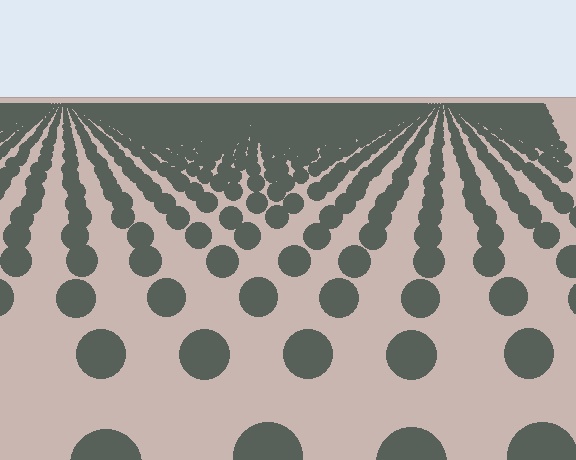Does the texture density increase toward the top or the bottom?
Density increases toward the top.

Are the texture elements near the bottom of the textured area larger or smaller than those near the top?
Larger. Near the bottom, elements are closer to the viewer and appear at a bigger on-screen size.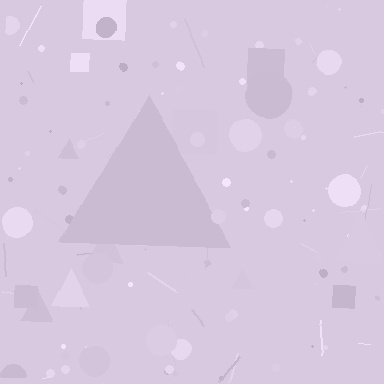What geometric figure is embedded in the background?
A triangle is embedded in the background.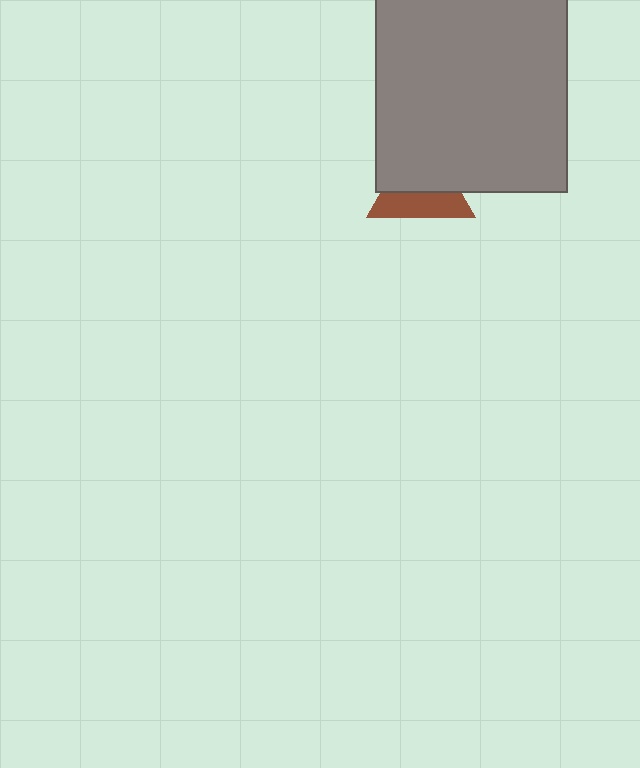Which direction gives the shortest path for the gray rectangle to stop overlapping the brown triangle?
Moving up gives the shortest separation.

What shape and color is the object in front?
The object in front is a gray rectangle.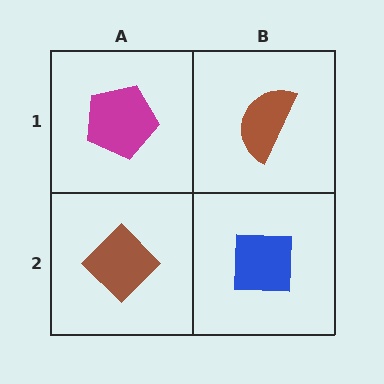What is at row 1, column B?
A brown semicircle.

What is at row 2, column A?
A brown diamond.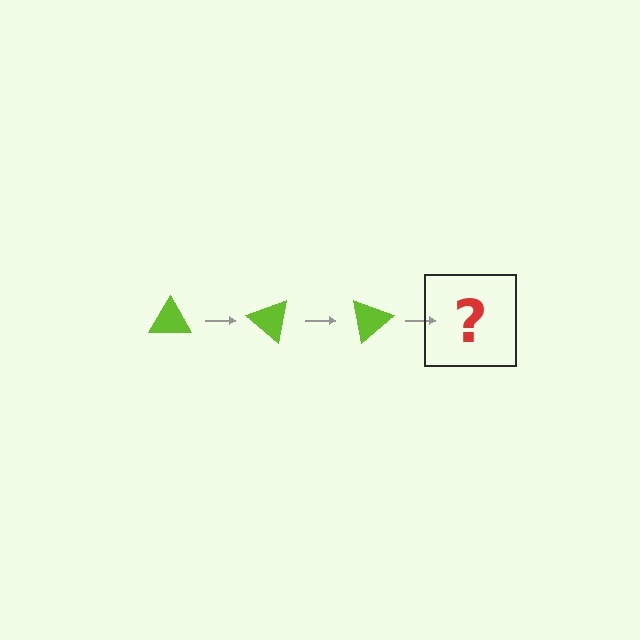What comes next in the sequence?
The next element should be a lime triangle rotated 120 degrees.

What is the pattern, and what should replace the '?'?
The pattern is that the triangle rotates 40 degrees each step. The '?' should be a lime triangle rotated 120 degrees.